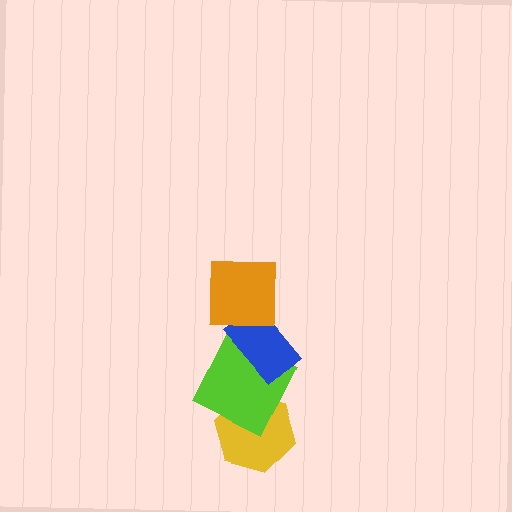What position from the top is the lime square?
The lime square is 3rd from the top.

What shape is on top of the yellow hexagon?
The lime square is on top of the yellow hexagon.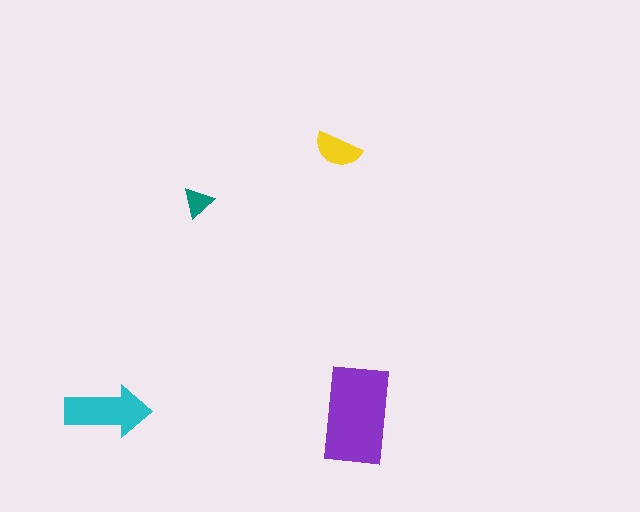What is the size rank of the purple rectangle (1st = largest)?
1st.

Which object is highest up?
The yellow semicircle is topmost.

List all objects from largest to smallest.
The purple rectangle, the cyan arrow, the yellow semicircle, the teal triangle.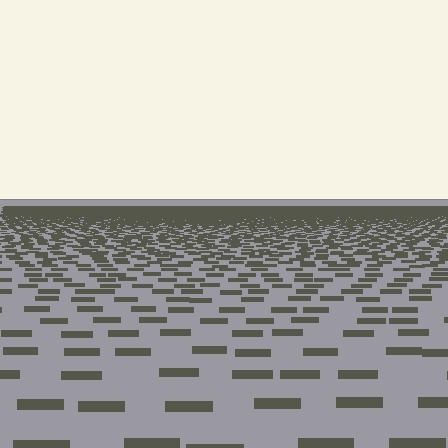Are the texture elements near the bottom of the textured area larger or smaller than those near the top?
Larger. Near the bottom, elements are closer to the viewer and appear at a bigger on-screen size.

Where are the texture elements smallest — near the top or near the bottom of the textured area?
Near the top.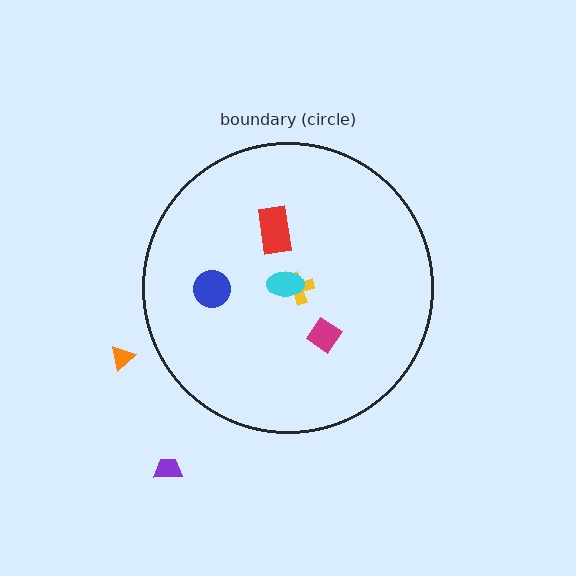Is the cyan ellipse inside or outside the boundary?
Inside.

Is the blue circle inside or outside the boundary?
Inside.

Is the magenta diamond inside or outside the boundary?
Inside.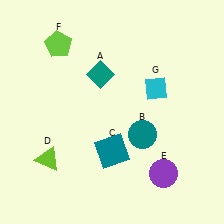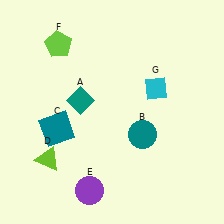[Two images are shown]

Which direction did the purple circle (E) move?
The purple circle (E) moved left.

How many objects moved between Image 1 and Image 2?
3 objects moved between the two images.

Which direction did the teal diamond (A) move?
The teal diamond (A) moved down.